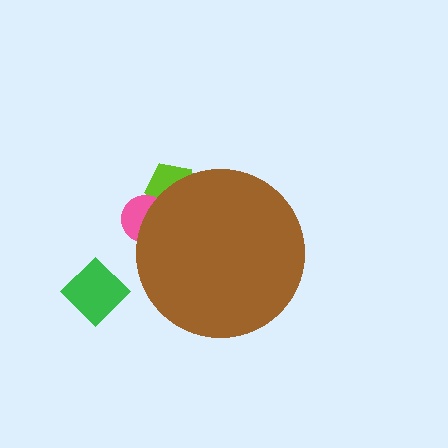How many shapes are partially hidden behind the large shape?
2 shapes are partially hidden.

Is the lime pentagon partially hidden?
Yes, the lime pentagon is partially hidden behind the brown circle.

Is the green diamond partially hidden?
No, the green diamond is fully visible.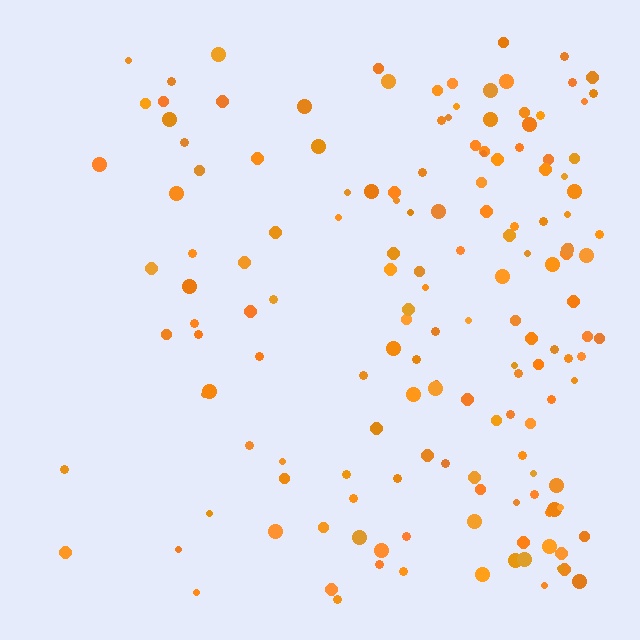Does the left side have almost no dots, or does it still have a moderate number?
Still a moderate number, just noticeably fewer than the right.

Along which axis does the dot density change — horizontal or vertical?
Horizontal.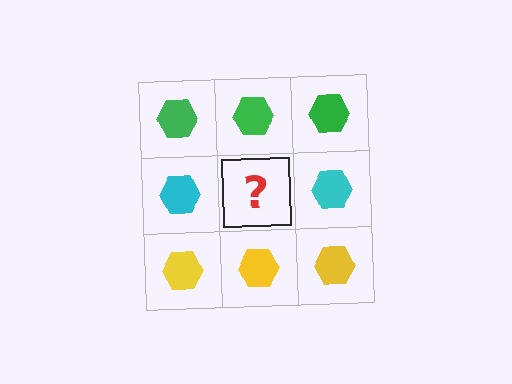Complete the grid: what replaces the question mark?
The question mark should be replaced with a cyan hexagon.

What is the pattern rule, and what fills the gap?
The rule is that each row has a consistent color. The gap should be filled with a cyan hexagon.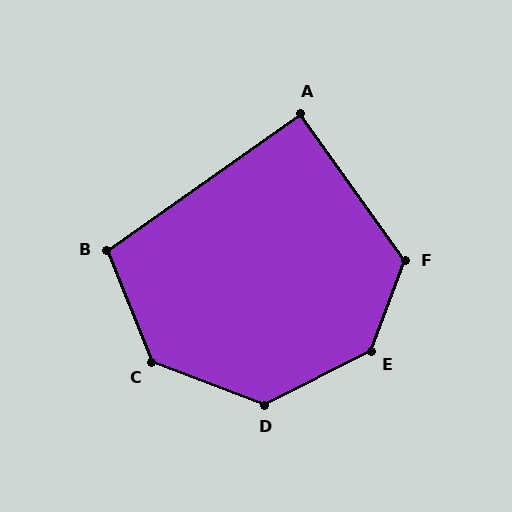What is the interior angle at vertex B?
Approximately 104 degrees (obtuse).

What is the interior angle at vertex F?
Approximately 124 degrees (obtuse).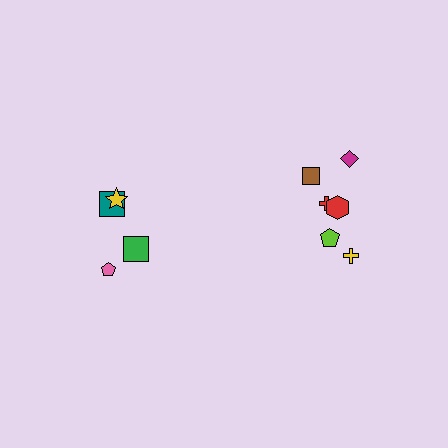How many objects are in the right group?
There are 6 objects.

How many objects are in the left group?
There are 4 objects.